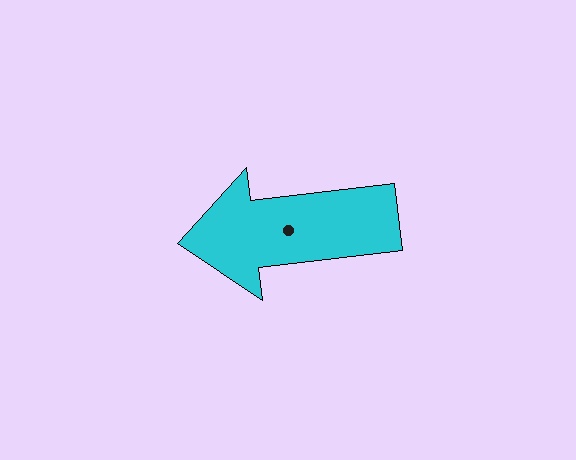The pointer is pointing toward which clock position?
Roughly 9 o'clock.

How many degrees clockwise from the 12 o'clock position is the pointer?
Approximately 263 degrees.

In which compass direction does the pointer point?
West.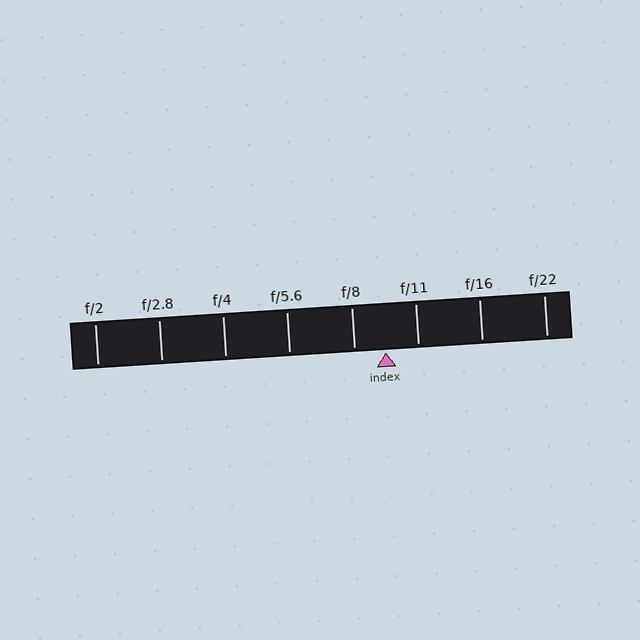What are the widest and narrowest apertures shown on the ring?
The widest aperture shown is f/2 and the narrowest is f/22.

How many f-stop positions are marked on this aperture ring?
There are 8 f-stop positions marked.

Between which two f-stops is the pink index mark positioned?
The index mark is between f/8 and f/11.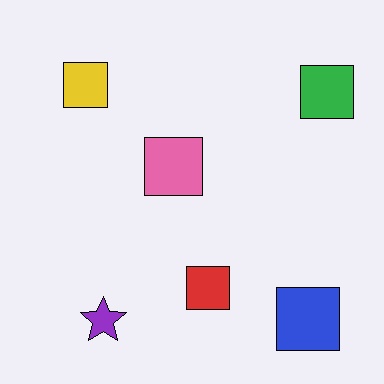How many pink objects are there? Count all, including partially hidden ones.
There is 1 pink object.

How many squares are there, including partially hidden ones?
There are 5 squares.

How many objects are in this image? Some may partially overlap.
There are 6 objects.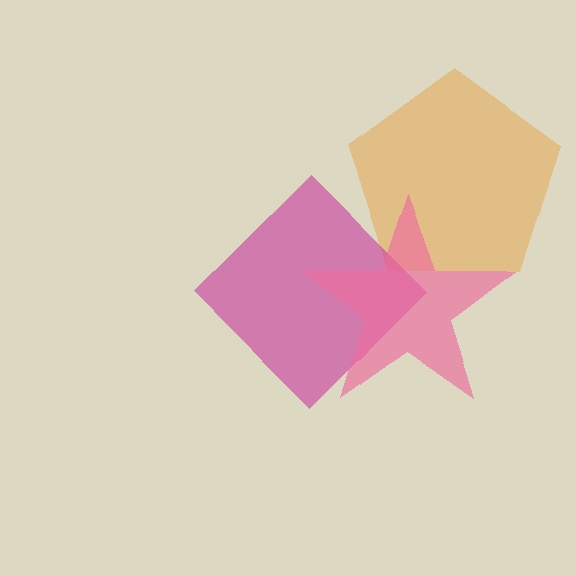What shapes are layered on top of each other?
The layered shapes are: an orange pentagon, a magenta diamond, a pink star.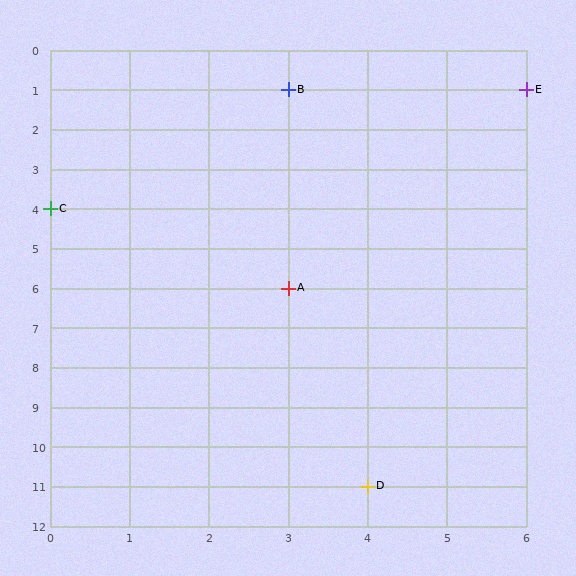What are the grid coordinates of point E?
Point E is at grid coordinates (6, 1).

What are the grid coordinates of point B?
Point B is at grid coordinates (3, 1).